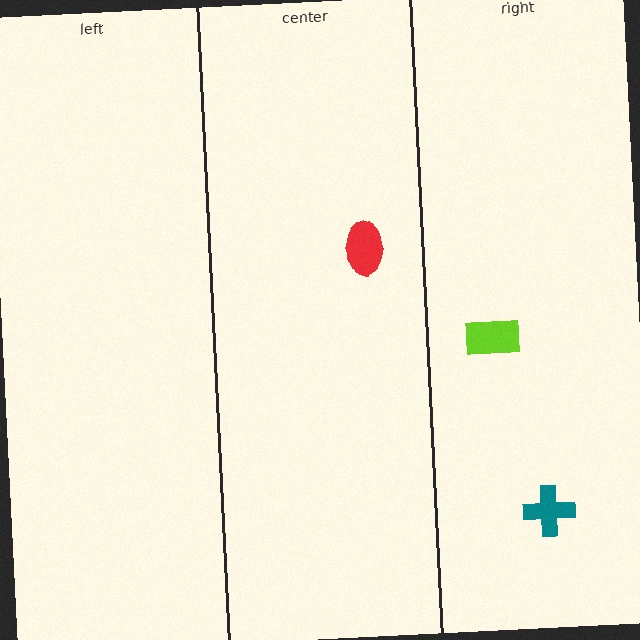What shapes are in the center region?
The red ellipse.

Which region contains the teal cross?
The right region.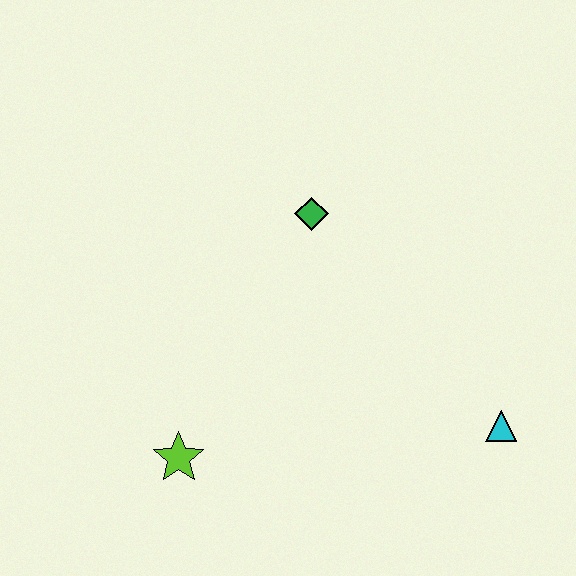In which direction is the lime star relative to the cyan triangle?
The lime star is to the left of the cyan triangle.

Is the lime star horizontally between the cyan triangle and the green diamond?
No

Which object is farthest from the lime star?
The cyan triangle is farthest from the lime star.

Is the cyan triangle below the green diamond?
Yes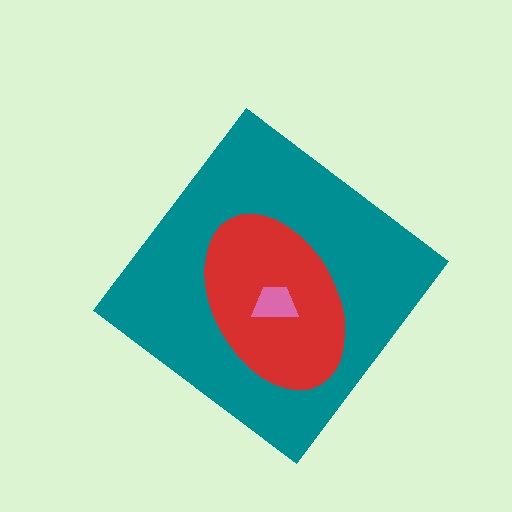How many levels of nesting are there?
3.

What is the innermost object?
The pink trapezoid.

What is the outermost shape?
The teal diamond.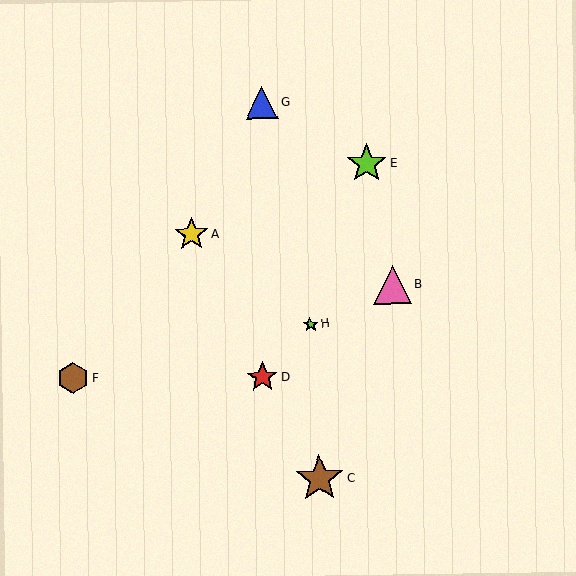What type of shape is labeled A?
Shape A is a yellow star.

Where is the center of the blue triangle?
The center of the blue triangle is at (262, 103).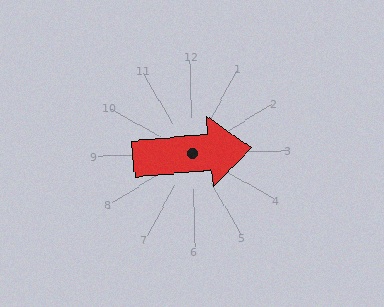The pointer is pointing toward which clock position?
Roughly 3 o'clock.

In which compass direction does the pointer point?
East.